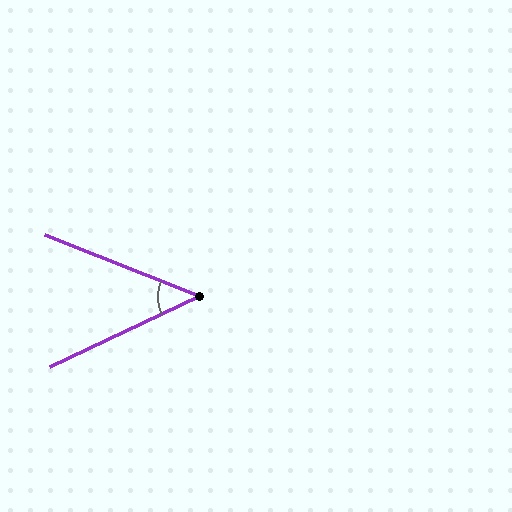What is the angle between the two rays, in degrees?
Approximately 47 degrees.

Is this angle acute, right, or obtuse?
It is acute.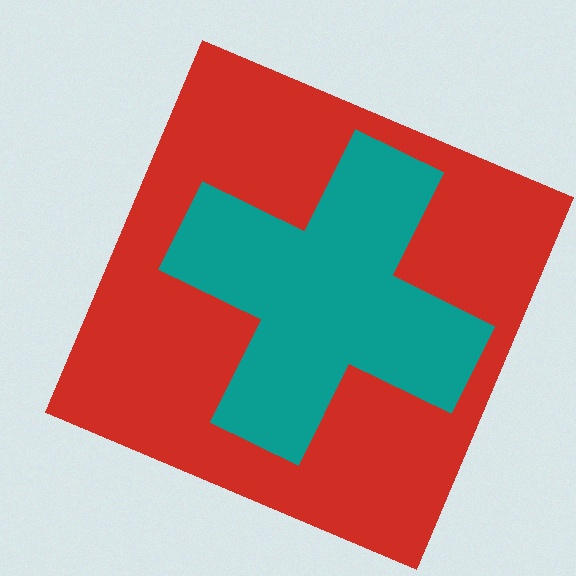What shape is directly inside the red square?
The teal cross.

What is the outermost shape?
The red square.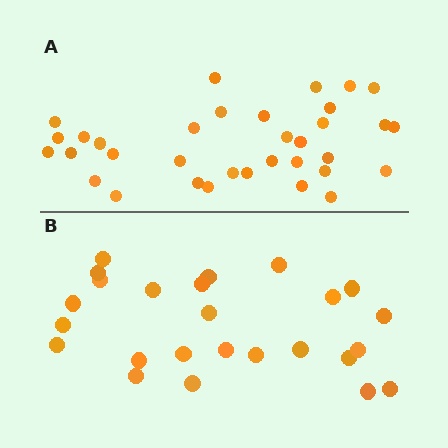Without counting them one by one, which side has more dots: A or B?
Region A (the top region) has more dots.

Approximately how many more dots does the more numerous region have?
Region A has roughly 8 or so more dots than region B.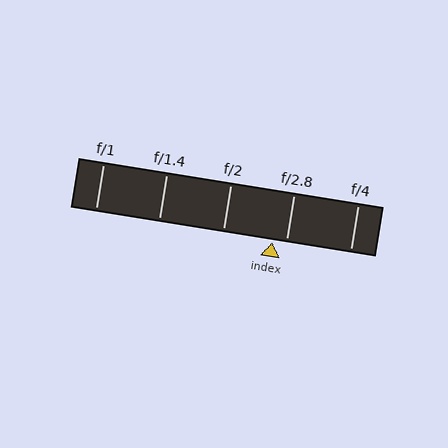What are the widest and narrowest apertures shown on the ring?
The widest aperture shown is f/1 and the narrowest is f/4.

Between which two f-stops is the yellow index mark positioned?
The index mark is between f/2 and f/2.8.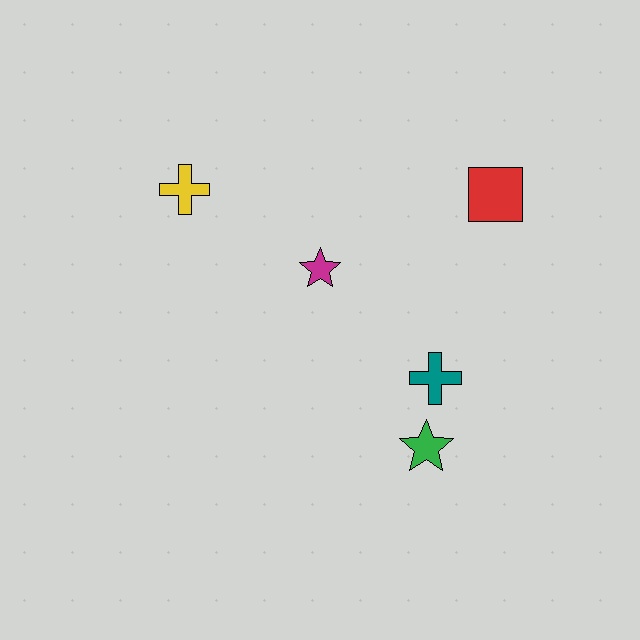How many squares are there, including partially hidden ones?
There is 1 square.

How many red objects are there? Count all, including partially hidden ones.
There is 1 red object.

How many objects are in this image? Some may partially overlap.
There are 5 objects.